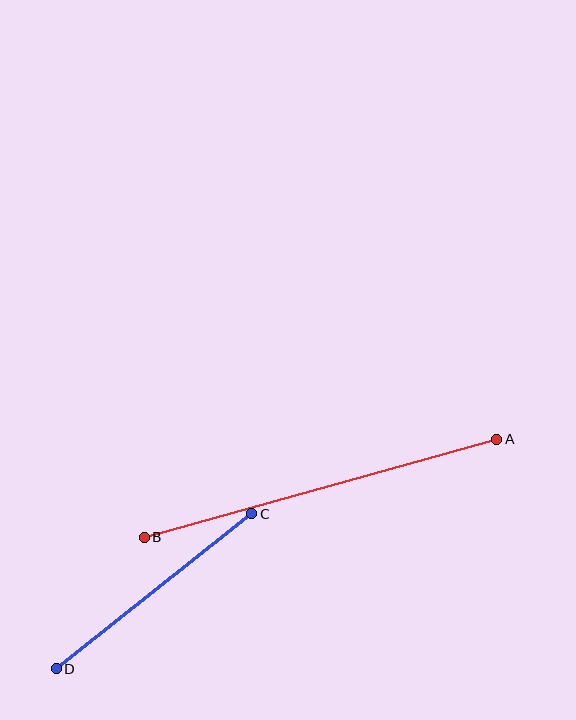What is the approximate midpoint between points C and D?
The midpoint is at approximately (154, 591) pixels.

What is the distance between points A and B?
The distance is approximately 366 pixels.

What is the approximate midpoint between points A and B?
The midpoint is at approximately (320, 488) pixels.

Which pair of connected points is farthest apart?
Points A and B are farthest apart.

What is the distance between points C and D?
The distance is approximately 249 pixels.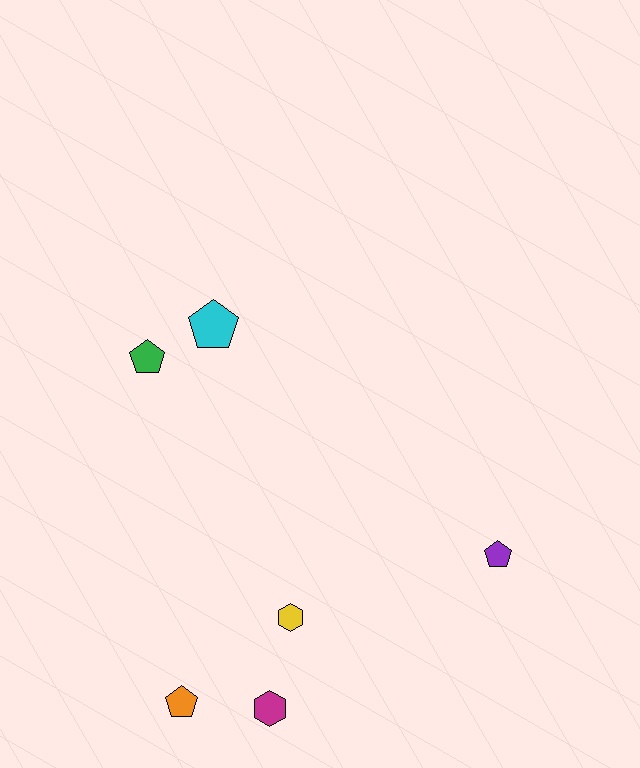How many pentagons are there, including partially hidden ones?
There are 4 pentagons.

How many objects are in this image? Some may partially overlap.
There are 6 objects.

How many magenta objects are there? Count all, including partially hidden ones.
There is 1 magenta object.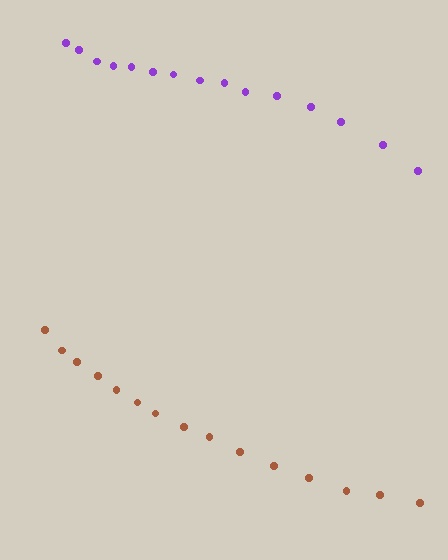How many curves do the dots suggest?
There are 2 distinct paths.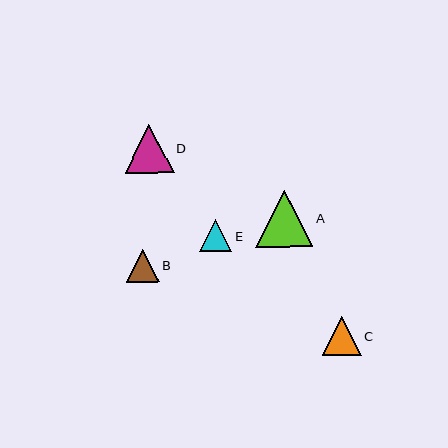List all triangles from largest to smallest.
From largest to smallest: A, D, C, B, E.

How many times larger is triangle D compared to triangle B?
Triangle D is approximately 1.5 times the size of triangle B.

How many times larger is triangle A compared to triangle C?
Triangle A is approximately 1.5 times the size of triangle C.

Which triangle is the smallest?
Triangle E is the smallest with a size of approximately 32 pixels.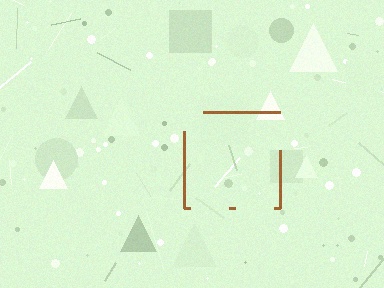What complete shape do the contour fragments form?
The contour fragments form a square.